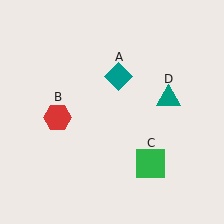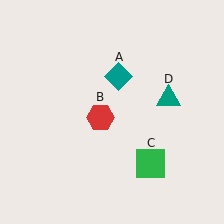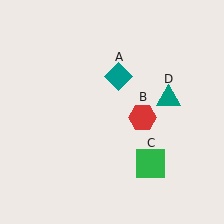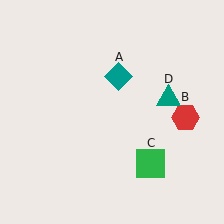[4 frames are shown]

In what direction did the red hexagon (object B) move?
The red hexagon (object B) moved right.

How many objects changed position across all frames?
1 object changed position: red hexagon (object B).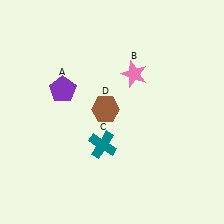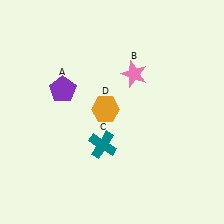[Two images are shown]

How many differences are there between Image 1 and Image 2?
There is 1 difference between the two images.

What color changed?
The hexagon (D) changed from brown in Image 1 to orange in Image 2.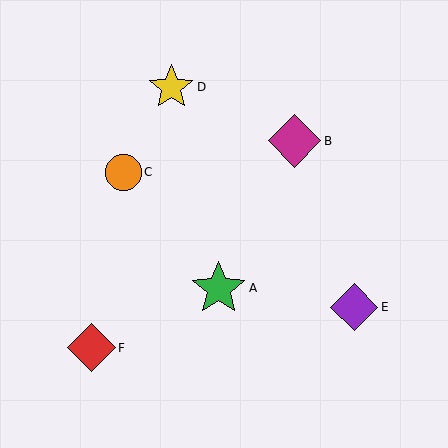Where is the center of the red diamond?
The center of the red diamond is at (91, 348).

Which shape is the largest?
The green star (labeled A) is the largest.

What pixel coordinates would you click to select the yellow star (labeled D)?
Click at (171, 87) to select the yellow star D.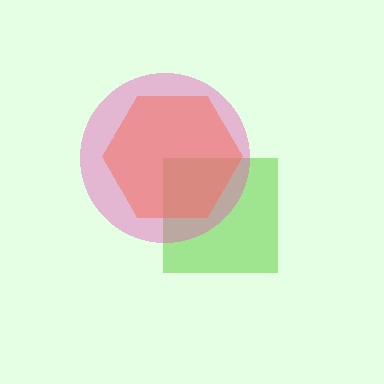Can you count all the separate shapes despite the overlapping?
Yes, there are 3 separate shapes.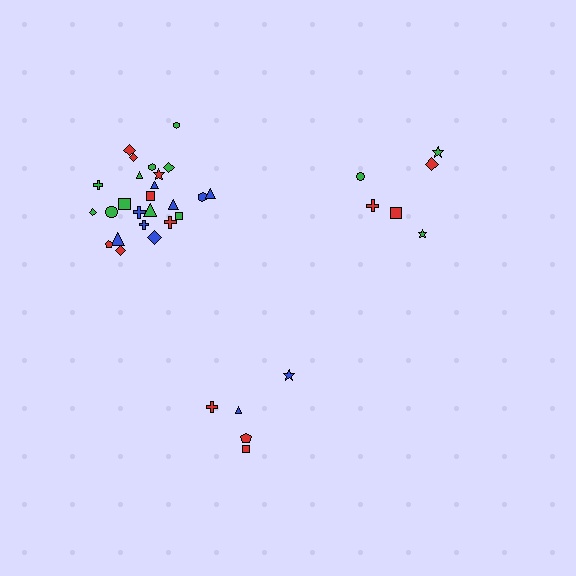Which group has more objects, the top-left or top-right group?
The top-left group.